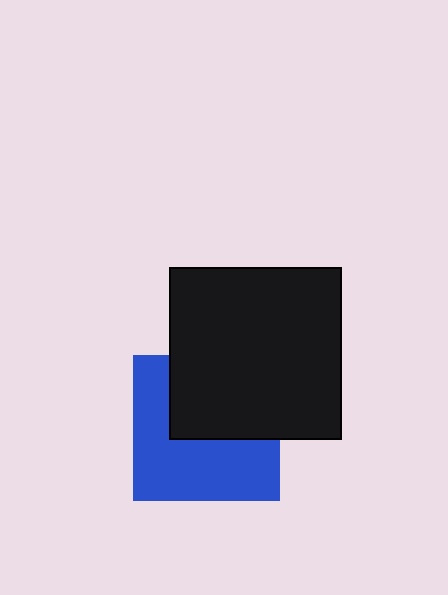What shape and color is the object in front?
The object in front is a black square.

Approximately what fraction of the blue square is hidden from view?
Roughly 43% of the blue square is hidden behind the black square.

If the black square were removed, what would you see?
You would see the complete blue square.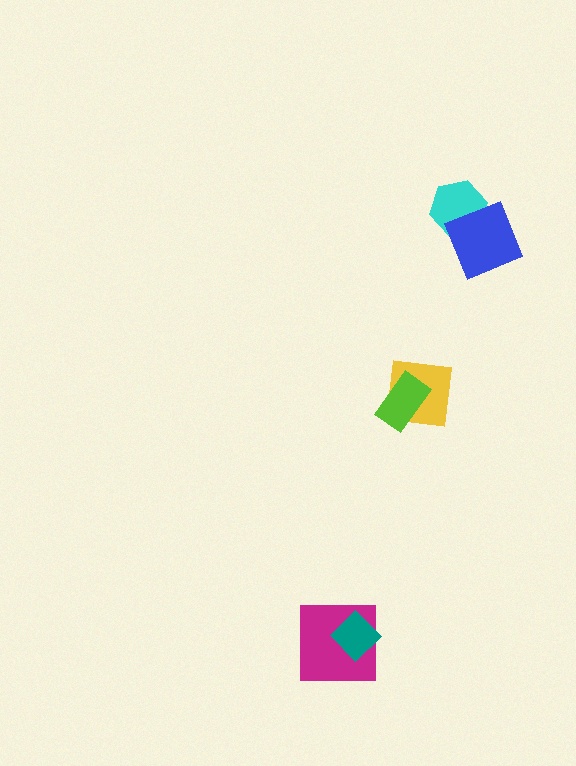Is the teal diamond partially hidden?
No, no other shape covers it.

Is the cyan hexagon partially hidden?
Yes, it is partially covered by another shape.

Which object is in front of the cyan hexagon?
The blue diamond is in front of the cyan hexagon.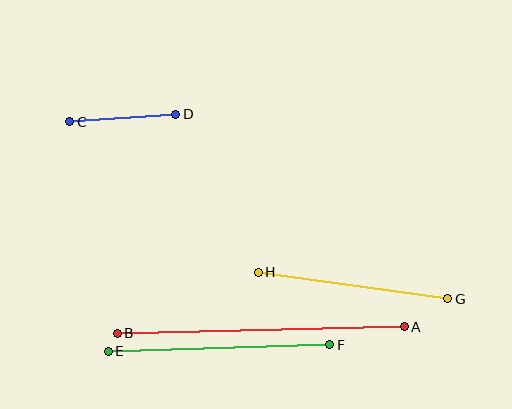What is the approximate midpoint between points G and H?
The midpoint is at approximately (353, 285) pixels.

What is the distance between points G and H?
The distance is approximately 191 pixels.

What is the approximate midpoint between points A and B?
The midpoint is at approximately (261, 330) pixels.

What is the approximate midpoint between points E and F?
The midpoint is at approximately (219, 348) pixels.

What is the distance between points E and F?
The distance is approximately 222 pixels.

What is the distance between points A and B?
The distance is approximately 287 pixels.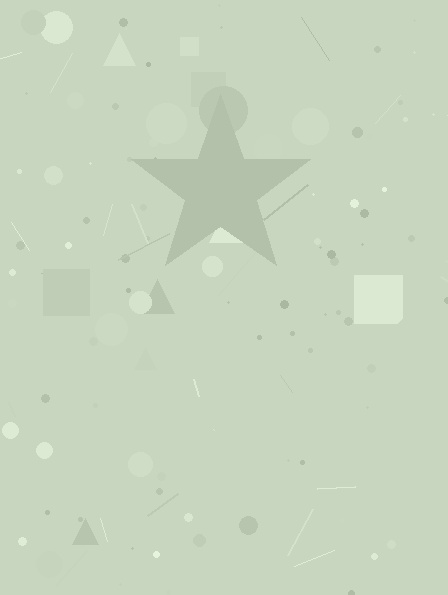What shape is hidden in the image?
A star is hidden in the image.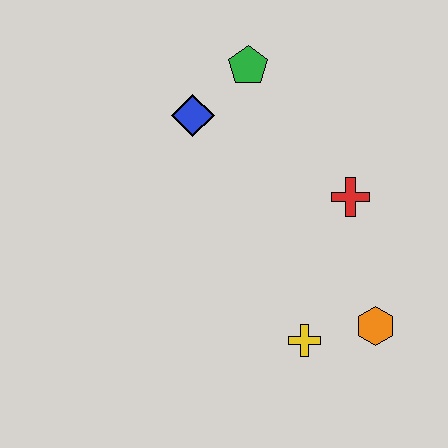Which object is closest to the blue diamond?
The green pentagon is closest to the blue diamond.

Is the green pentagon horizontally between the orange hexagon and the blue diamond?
Yes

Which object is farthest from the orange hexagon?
The green pentagon is farthest from the orange hexagon.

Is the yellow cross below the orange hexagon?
Yes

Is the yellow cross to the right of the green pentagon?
Yes